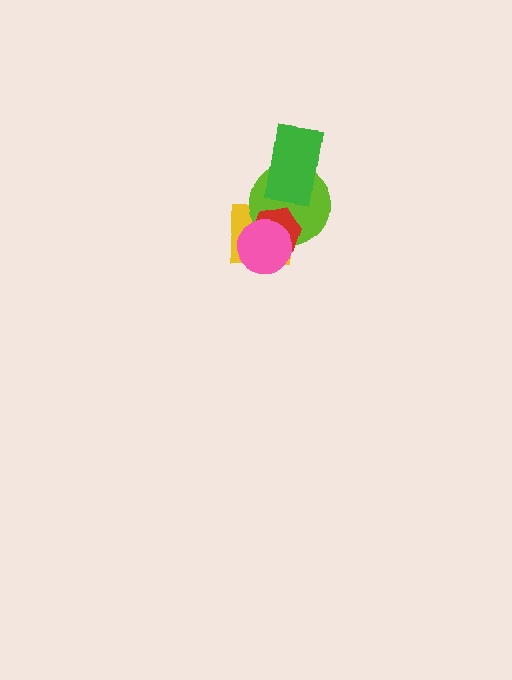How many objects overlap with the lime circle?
4 objects overlap with the lime circle.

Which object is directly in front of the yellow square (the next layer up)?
The lime circle is directly in front of the yellow square.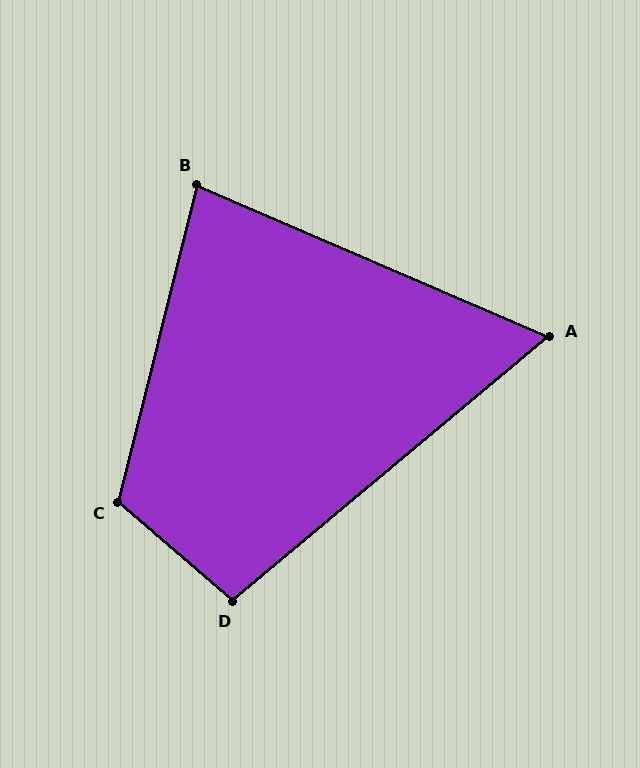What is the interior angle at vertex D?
Approximately 99 degrees (obtuse).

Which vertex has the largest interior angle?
C, at approximately 117 degrees.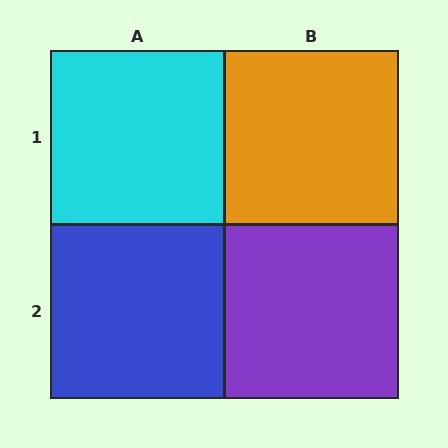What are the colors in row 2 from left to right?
Blue, purple.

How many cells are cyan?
1 cell is cyan.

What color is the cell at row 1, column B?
Orange.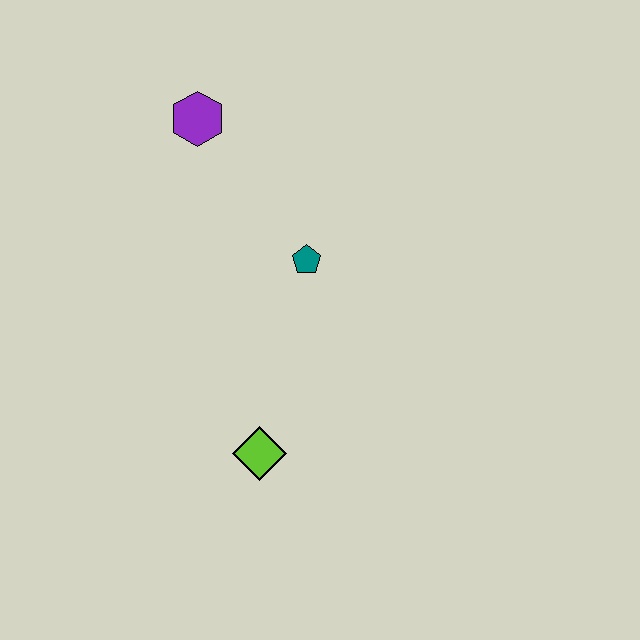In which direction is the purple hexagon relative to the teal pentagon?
The purple hexagon is above the teal pentagon.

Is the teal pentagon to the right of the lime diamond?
Yes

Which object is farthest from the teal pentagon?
The lime diamond is farthest from the teal pentagon.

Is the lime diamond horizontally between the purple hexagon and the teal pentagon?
Yes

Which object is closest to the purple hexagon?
The teal pentagon is closest to the purple hexagon.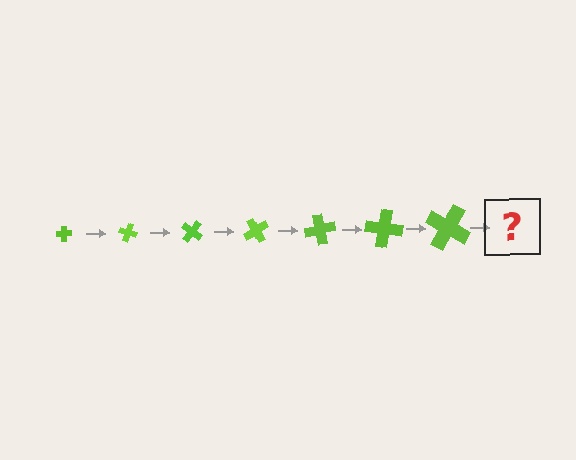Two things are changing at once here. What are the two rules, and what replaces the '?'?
The two rules are that the cross grows larger each step and it rotates 20 degrees each step. The '?' should be a cross, larger than the previous one and rotated 140 degrees from the start.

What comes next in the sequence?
The next element should be a cross, larger than the previous one and rotated 140 degrees from the start.